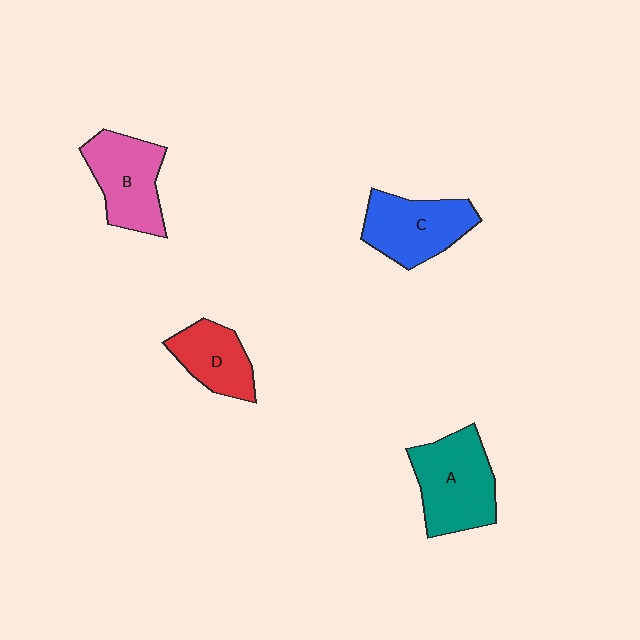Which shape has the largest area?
Shape A (teal).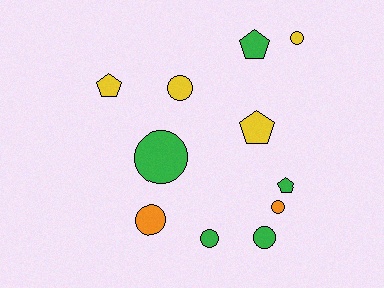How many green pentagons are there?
There are 2 green pentagons.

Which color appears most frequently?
Green, with 5 objects.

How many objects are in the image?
There are 11 objects.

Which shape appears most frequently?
Circle, with 7 objects.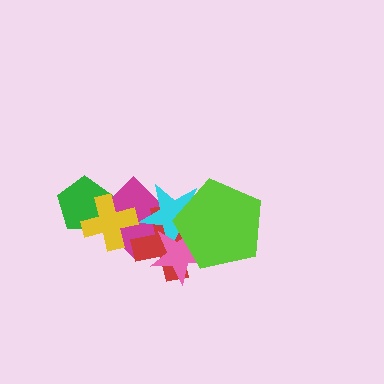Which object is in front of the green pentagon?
The yellow cross is in front of the green pentagon.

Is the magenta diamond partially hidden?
Yes, it is partially covered by another shape.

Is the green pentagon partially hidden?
Yes, it is partially covered by another shape.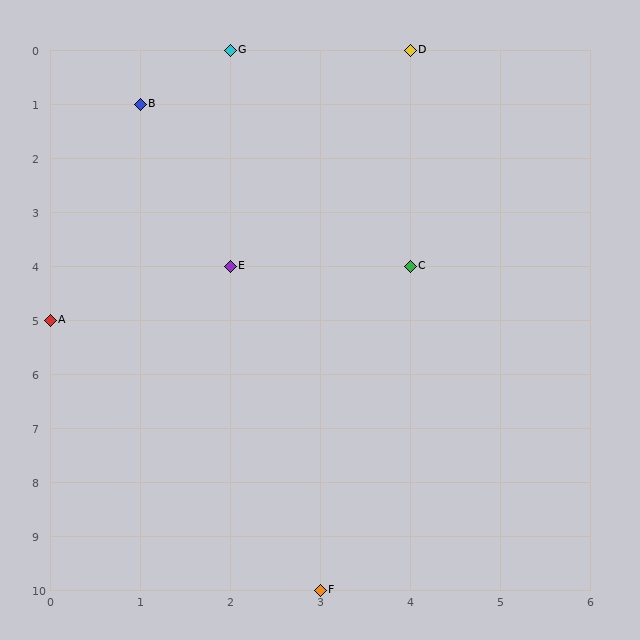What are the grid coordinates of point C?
Point C is at grid coordinates (4, 4).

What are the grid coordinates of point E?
Point E is at grid coordinates (2, 4).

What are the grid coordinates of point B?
Point B is at grid coordinates (1, 1).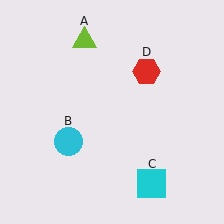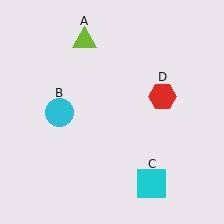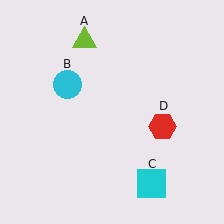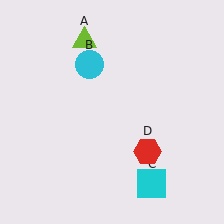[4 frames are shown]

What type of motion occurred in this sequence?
The cyan circle (object B), red hexagon (object D) rotated clockwise around the center of the scene.